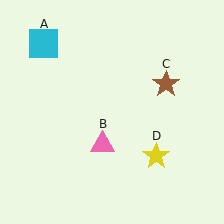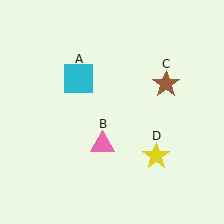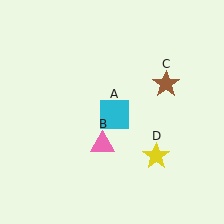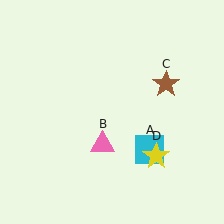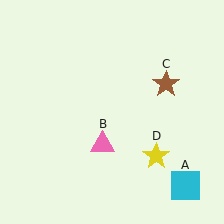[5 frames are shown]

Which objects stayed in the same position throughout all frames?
Pink triangle (object B) and brown star (object C) and yellow star (object D) remained stationary.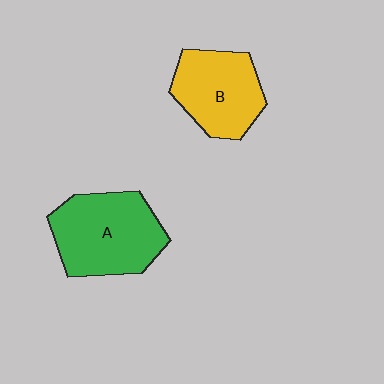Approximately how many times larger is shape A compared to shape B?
Approximately 1.3 times.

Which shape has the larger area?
Shape A (green).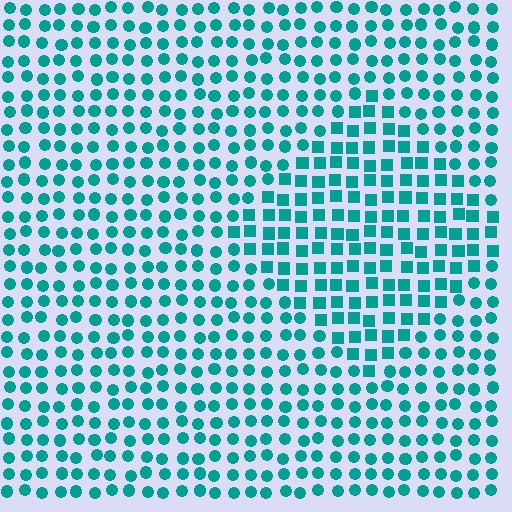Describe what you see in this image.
The image is filled with small teal elements arranged in a uniform grid. A diamond-shaped region contains squares, while the surrounding area contains circles. The boundary is defined purely by the change in element shape.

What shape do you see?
I see a diamond.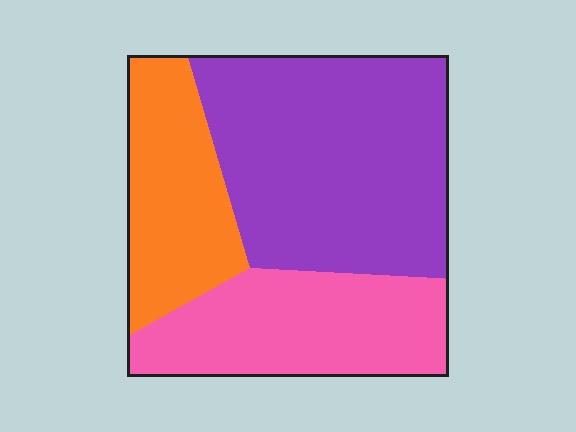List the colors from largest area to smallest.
From largest to smallest: purple, pink, orange.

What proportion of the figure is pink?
Pink covers 29% of the figure.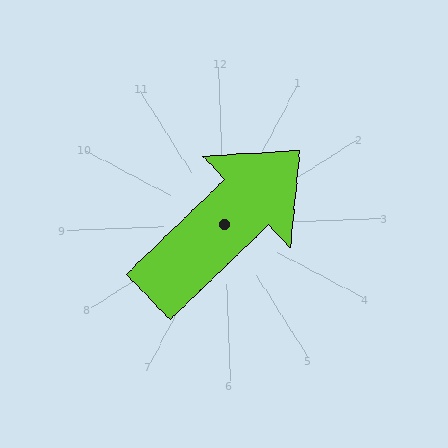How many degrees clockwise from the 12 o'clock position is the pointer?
Approximately 48 degrees.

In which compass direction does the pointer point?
Northeast.